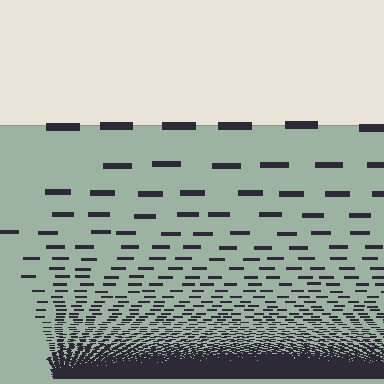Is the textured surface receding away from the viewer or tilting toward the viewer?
The surface appears to tilt toward the viewer. Texture elements get larger and sparser toward the top.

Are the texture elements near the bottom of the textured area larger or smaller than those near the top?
Smaller. The gradient is inverted — elements near the bottom are smaller and denser.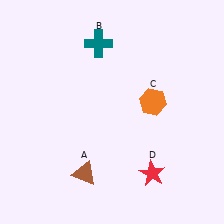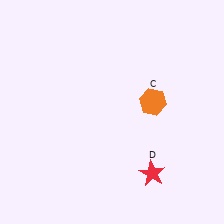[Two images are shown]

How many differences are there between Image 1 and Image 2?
There are 2 differences between the two images.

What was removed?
The brown triangle (A), the teal cross (B) were removed in Image 2.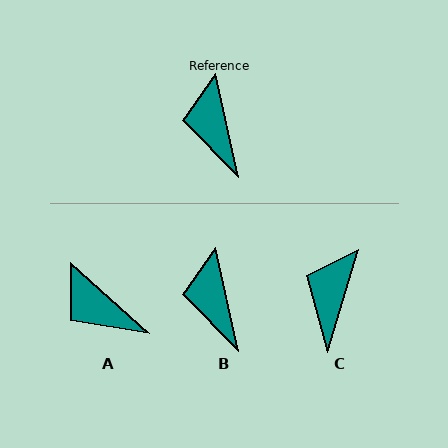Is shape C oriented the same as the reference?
No, it is off by about 29 degrees.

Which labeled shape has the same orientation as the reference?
B.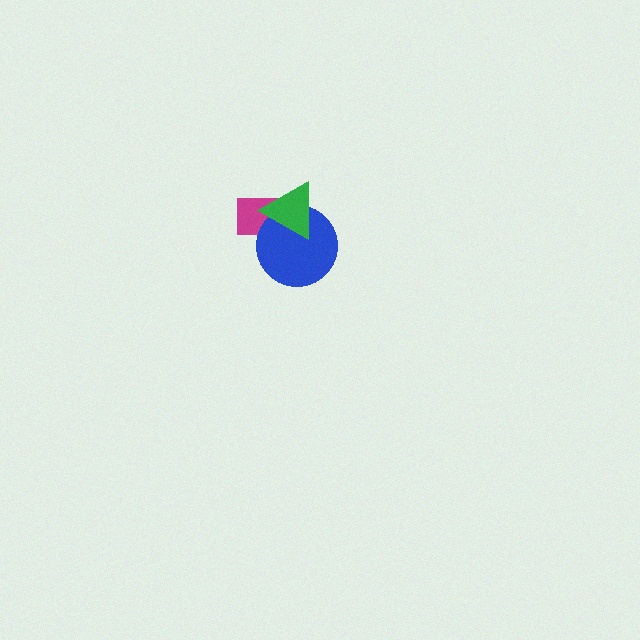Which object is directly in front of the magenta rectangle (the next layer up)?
The blue circle is directly in front of the magenta rectangle.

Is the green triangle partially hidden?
No, no other shape covers it.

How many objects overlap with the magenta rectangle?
2 objects overlap with the magenta rectangle.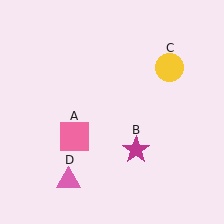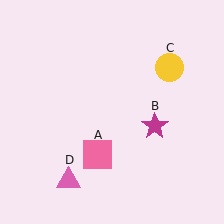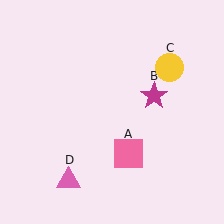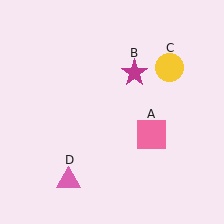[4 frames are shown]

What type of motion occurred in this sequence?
The pink square (object A), magenta star (object B) rotated counterclockwise around the center of the scene.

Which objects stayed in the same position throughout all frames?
Yellow circle (object C) and pink triangle (object D) remained stationary.